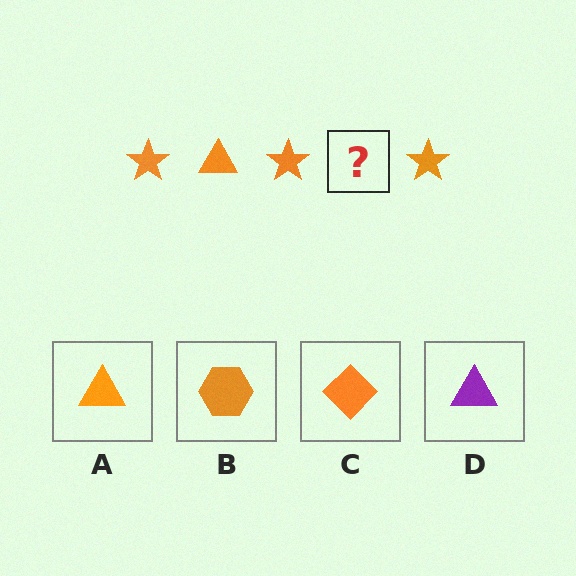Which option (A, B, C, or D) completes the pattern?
A.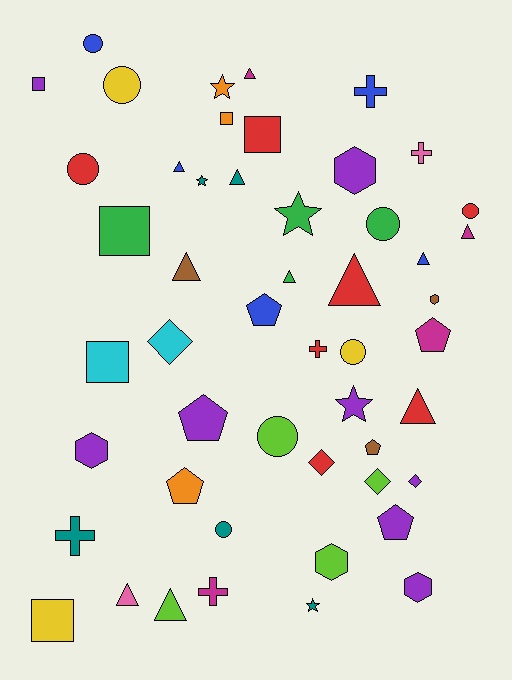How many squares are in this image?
There are 6 squares.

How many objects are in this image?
There are 50 objects.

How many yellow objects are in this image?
There are 3 yellow objects.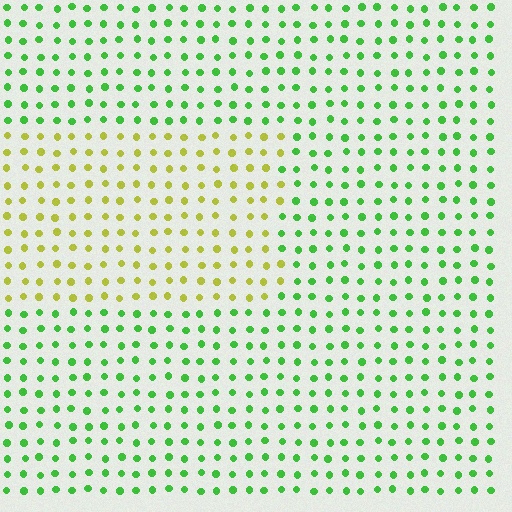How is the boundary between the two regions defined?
The boundary is defined purely by a slight shift in hue (about 52 degrees). Spacing, size, and orientation are identical on both sides.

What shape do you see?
I see a rectangle.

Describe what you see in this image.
The image is filled with small green elements in a uniform arrangement. A rectangle-shaped region is visible where the elements are tinted to a slightly different hue, forming a subtle color boundary.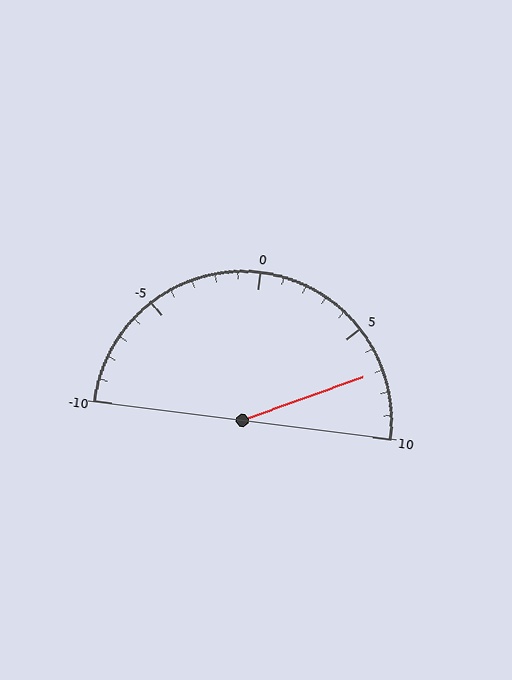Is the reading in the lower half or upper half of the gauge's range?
The reading is in the upper half of the range (-10 to 10).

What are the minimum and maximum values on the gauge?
The gauge ranges from -10 to 10.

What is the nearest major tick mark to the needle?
The nearest major tick mark is 5.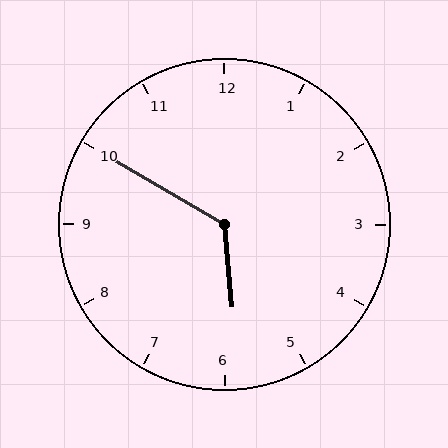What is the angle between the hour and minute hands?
Approximately 125 degrees.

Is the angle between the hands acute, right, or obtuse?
It is obtuse.